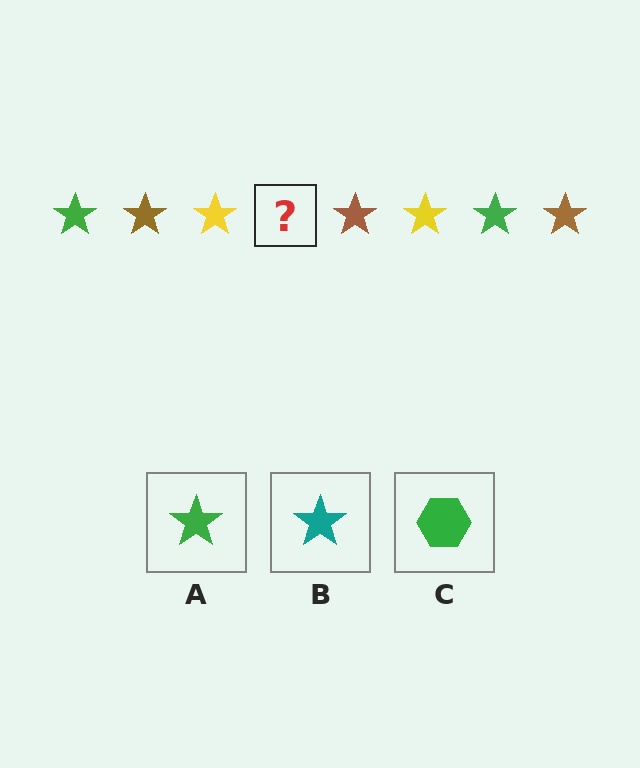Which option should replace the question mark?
Option A.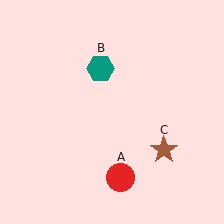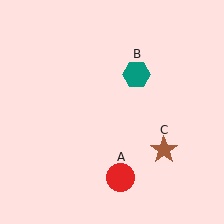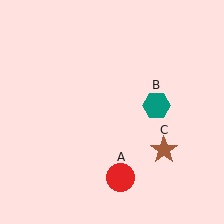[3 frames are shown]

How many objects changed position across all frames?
1 object changed position: teal hexagon (object B).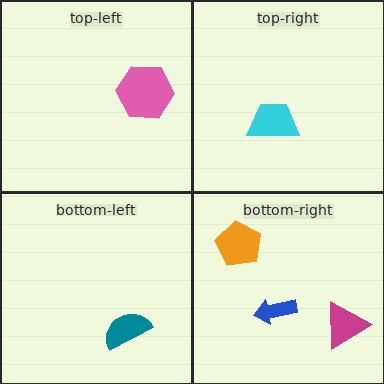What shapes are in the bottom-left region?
The teal semicircle.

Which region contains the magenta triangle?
The bottom-right region.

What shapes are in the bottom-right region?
The blue arrow, the magenta triangle, the orange pentagon.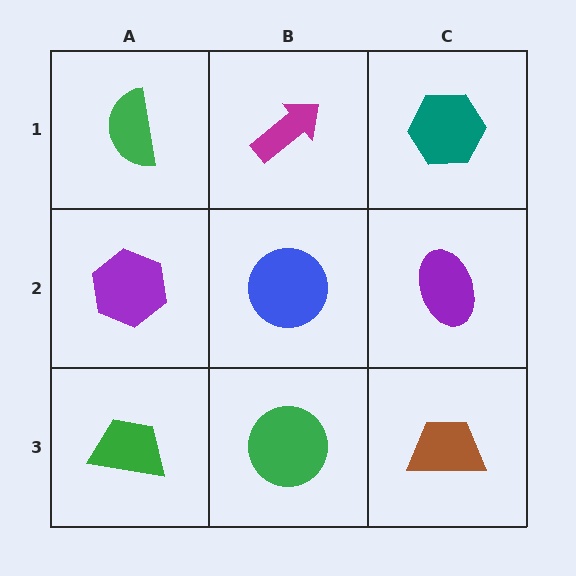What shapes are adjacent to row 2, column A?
A green semicircle (row 1, column A), a green trapezoid (row 3, column A), a blue circle (row 2, column B).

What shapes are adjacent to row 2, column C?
A teal hexagon (row 1, column C), a brown trapezoid (row 3, column C), a blue circle (row 2, column B).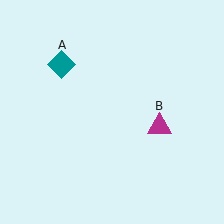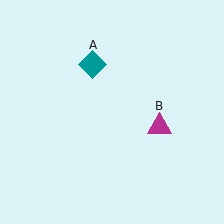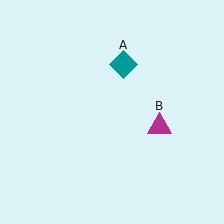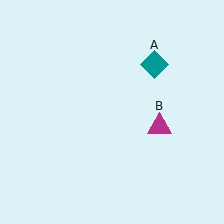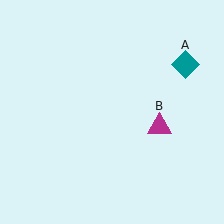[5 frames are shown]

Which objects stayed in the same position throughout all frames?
Magenta triangle (object B) remained stationary.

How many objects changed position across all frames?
1 object changed position: teal diamond (object A).